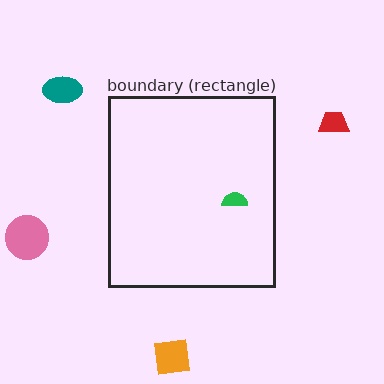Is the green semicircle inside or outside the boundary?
Inside.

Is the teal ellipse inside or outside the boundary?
Outside.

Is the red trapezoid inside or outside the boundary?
Outside.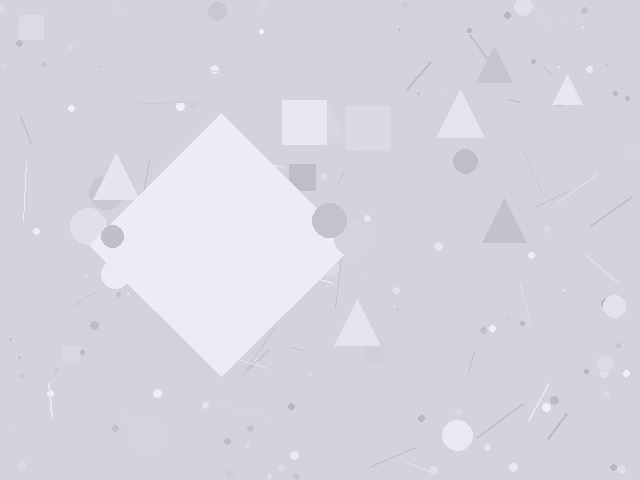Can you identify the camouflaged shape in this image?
The camouflaged shape is a diamond.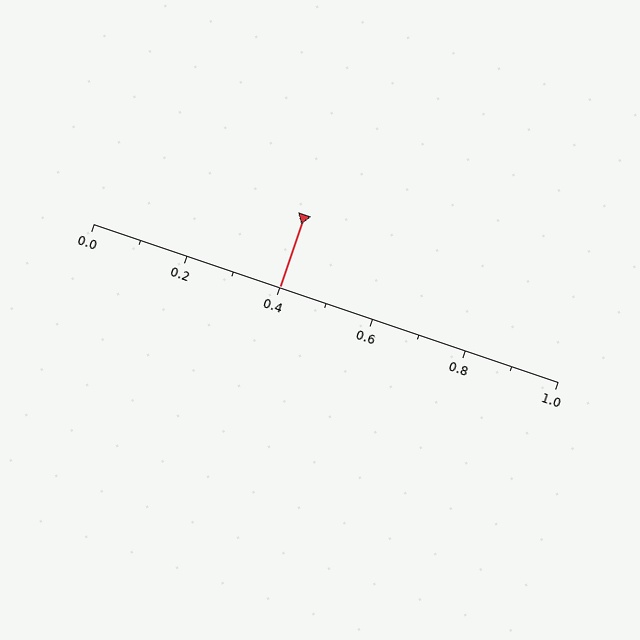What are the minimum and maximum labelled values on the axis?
The axis runs from 0.0 to 1.0.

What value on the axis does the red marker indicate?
The marker indicates approximately 0.4.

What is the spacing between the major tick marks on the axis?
The major ticks are spaced 0.2 apart.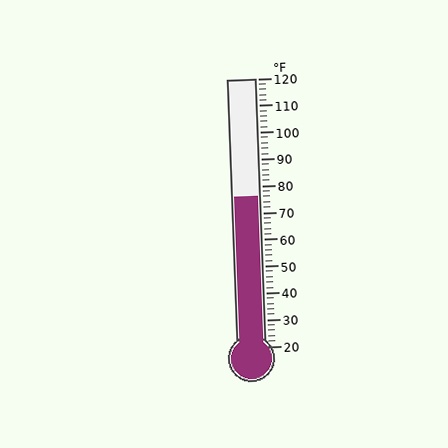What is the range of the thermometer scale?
The thermometer scale ranges from 20°F to 120°F.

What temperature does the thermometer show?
The thermometer shows approximately 76°F.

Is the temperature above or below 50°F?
The temperature is above 50°F.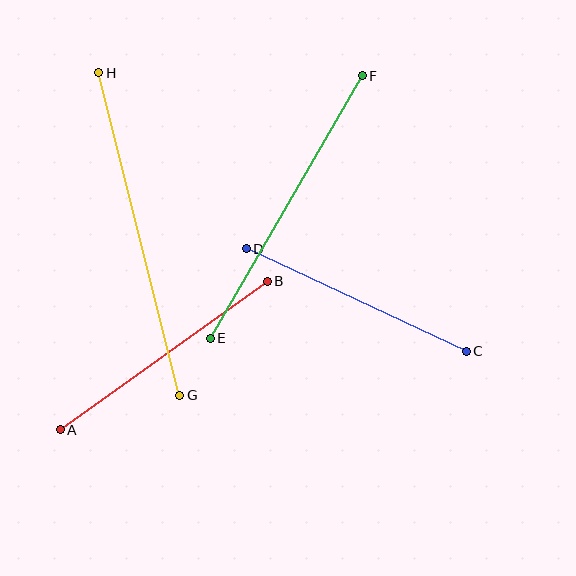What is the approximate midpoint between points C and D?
The midpoint is at approximately (356, 300) pixels.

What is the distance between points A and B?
The distance is approximately 255 pixels.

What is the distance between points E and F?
The distance is approximately 303 pixels.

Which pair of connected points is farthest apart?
Points G and H are farthest apart.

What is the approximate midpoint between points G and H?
The midpoint is at approximately (139, 234) pixels.